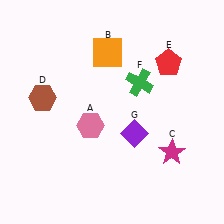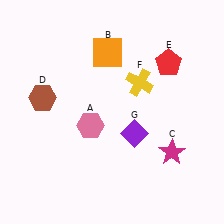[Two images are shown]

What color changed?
The cross (F) changed from green in Image 1 to yellow in Image 2.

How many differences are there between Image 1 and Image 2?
There is 1 difference between the two images.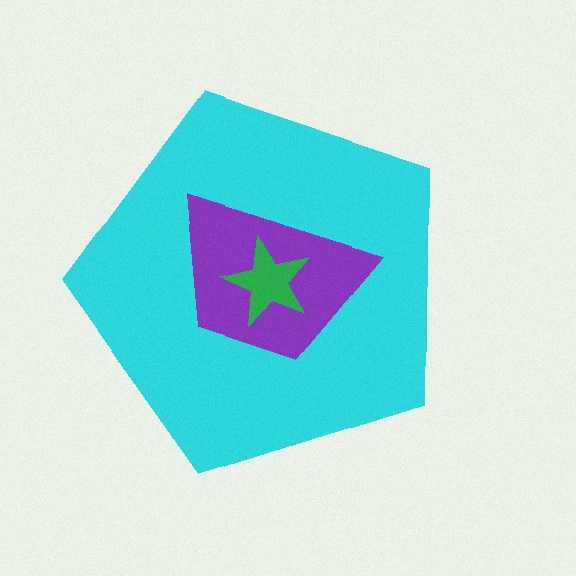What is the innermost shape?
The green star.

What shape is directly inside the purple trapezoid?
The green star.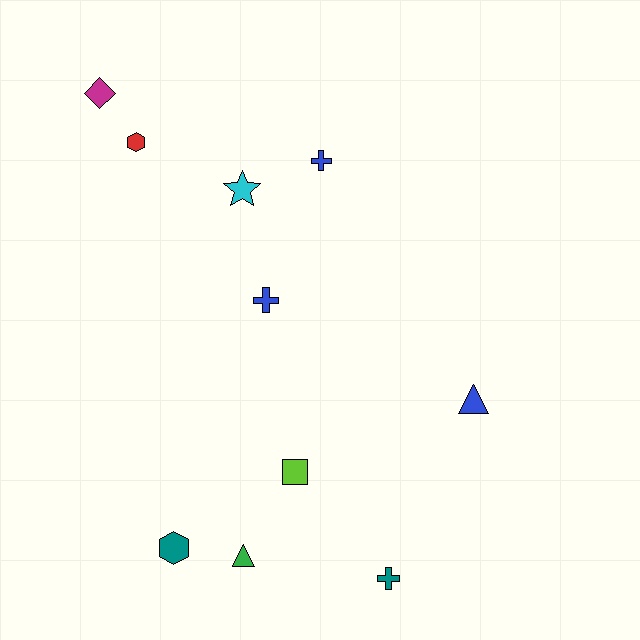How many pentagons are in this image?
There are no pentagons.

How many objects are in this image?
There are 10 objects.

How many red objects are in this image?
There is 1 red object.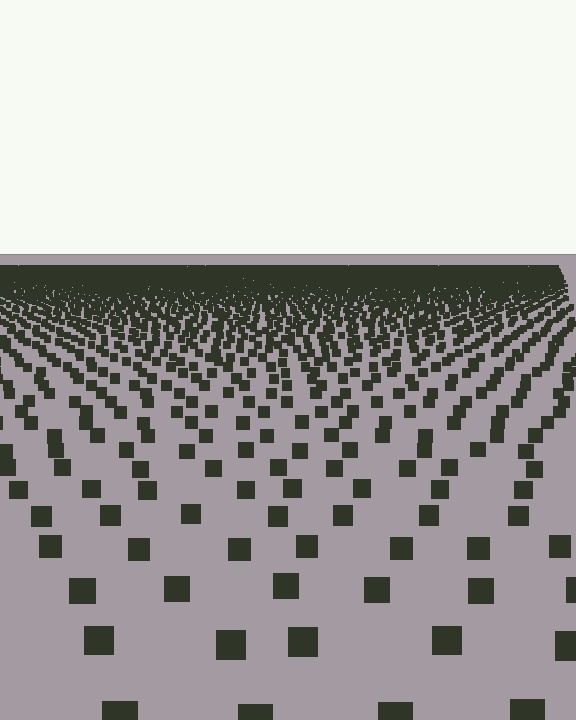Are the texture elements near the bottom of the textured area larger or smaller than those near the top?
Larger. Near the bottom, elements are closer to the viewer and appear at a bigger on-screen size.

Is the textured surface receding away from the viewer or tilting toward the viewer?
The surface is receding away from the viewer. Texture elements get smaller and denser toward the top.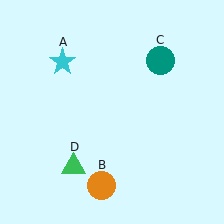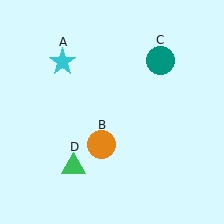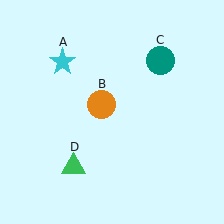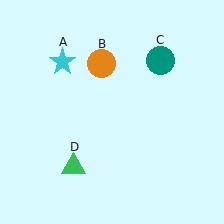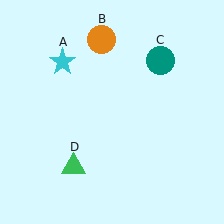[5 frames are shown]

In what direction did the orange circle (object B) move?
The orange circle (object B) moved up.